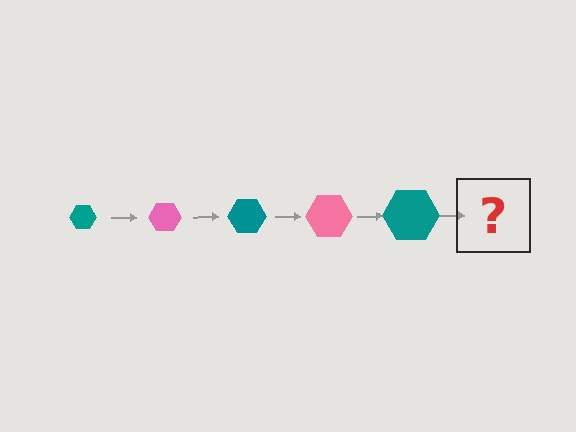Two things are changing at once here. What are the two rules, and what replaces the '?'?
The two rules are that the hexagon grows larger each step and the color cycles through teal and pink. The '?' should be a pink hexagon, larger than the previous one.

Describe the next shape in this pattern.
It should be a pink hexagon, larger than the previous one.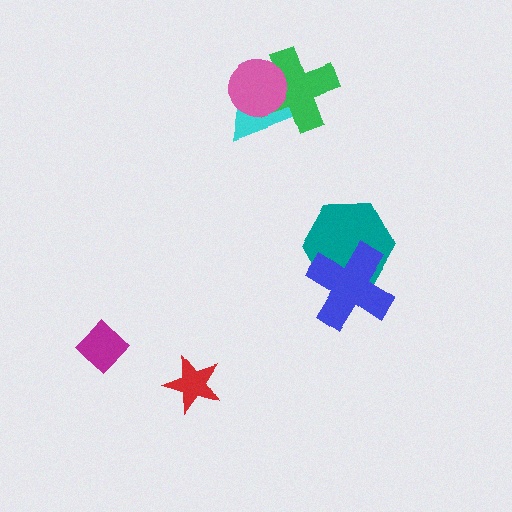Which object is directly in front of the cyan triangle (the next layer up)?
The green cross is directly in front of the cyan triangle.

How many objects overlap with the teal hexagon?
1 object overlaps with the teal hexagon.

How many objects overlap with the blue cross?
1 object overlaps with the blue cross.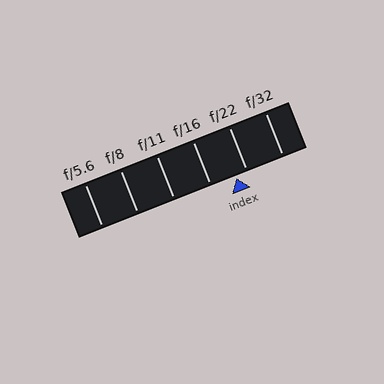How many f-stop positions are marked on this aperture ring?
There are 6 f-stop positions marked.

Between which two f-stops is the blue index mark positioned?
The index mark is between f/16 and f/22.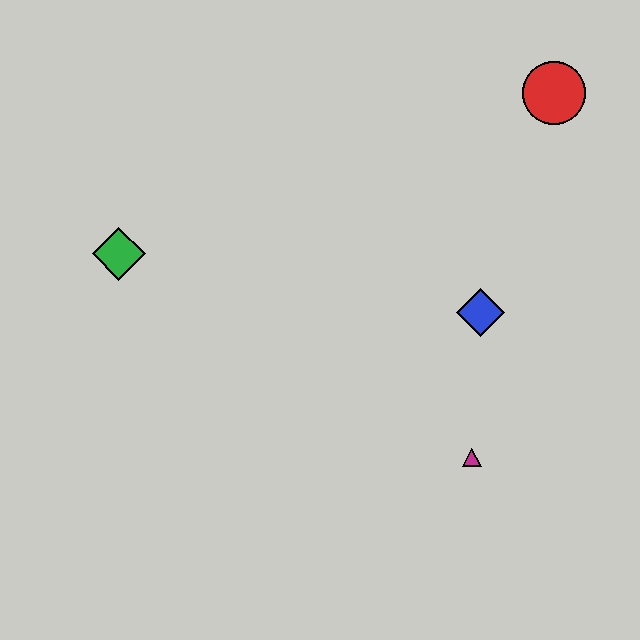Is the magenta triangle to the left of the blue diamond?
Yes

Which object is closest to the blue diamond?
The magenta triangle is closest to the blue diamond.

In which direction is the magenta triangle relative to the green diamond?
The magenta triangle is to the right of the green diamond.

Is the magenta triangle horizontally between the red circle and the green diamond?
Yes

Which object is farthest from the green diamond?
The red circle is farthest from the green diamond.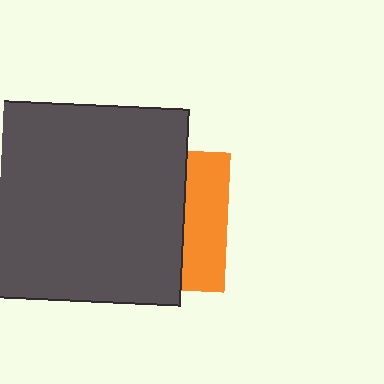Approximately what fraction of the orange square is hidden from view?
Roughly 69% of the orange square is hidden behind the dark gray square.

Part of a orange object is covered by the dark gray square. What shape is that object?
It is a square.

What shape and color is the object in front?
The object in front is a dark gray square.